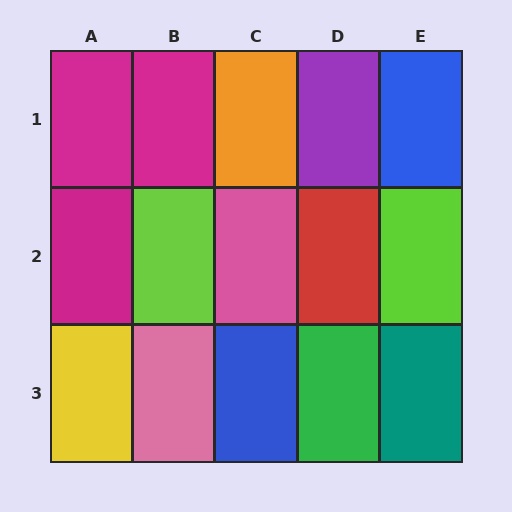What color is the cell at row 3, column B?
Pink.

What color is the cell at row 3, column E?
Teal.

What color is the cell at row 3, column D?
Green.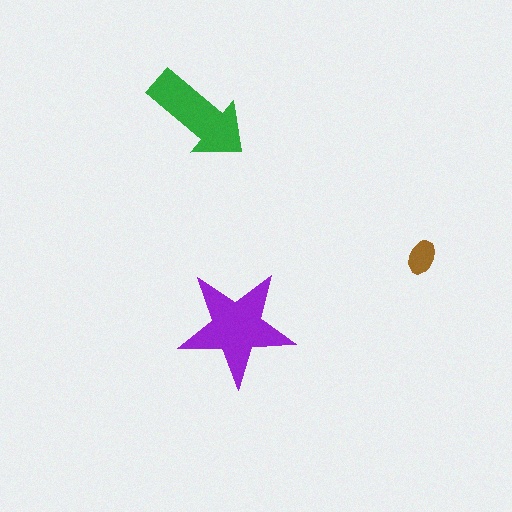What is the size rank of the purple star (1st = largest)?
1st.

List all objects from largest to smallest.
The purple star, the green arrow, the brown ellipse.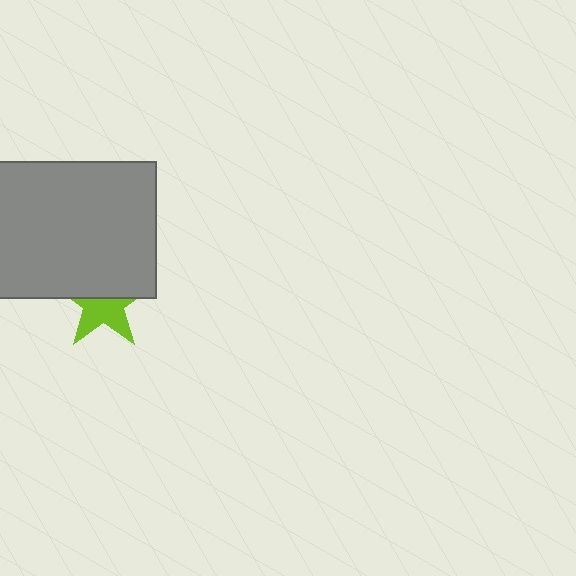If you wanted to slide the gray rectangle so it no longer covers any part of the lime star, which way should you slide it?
Slide it up — that is the most direct way to separate the two shapes.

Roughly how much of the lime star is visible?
About half of it is visible (roughly 51%).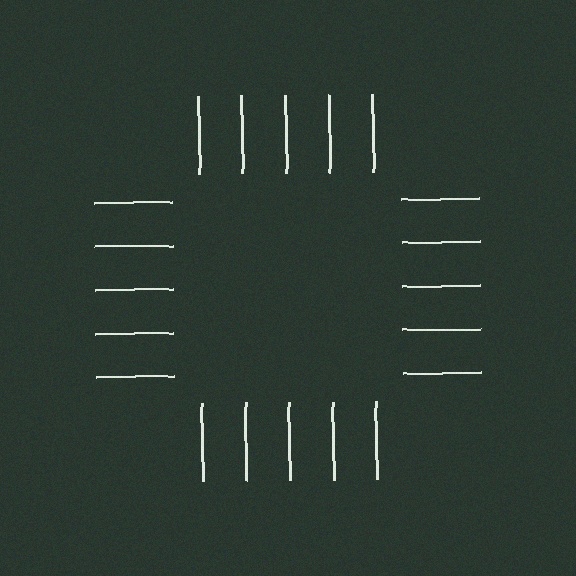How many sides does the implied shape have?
4 sides — the line-ends trace a square.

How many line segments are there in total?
20 — 5 along each of the 4 edges.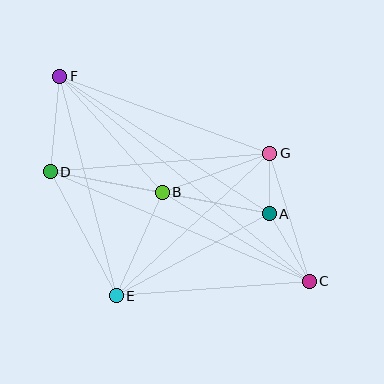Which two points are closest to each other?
Points A and G are closest to each other.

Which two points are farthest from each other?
Points C and F are farthest from each other.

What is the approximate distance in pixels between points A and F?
The distance between A and F is approximately 250 pixels.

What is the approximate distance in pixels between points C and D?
The distance between C and D is approximately 281 pixels.